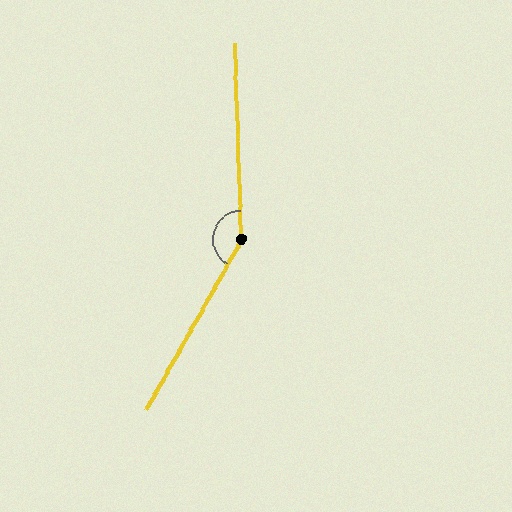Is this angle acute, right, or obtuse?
It is obtuse.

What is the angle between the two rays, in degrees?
Approximately 149 degrees.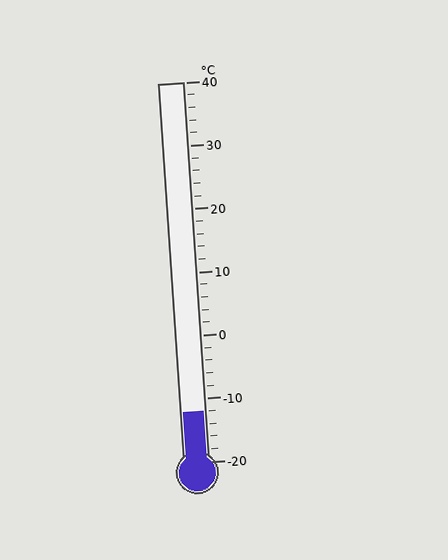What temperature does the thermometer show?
The thermometer shows approximately -12°C.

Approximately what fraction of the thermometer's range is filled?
The thermometer is filled to approximately 15% of its range.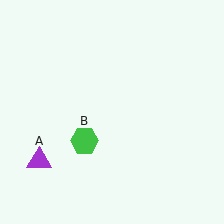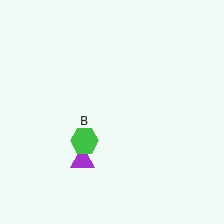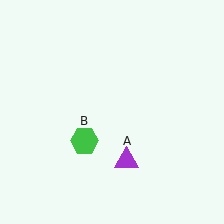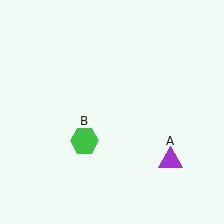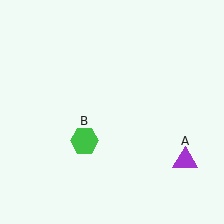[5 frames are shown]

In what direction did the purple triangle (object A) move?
The purple triangle (object A) moved right.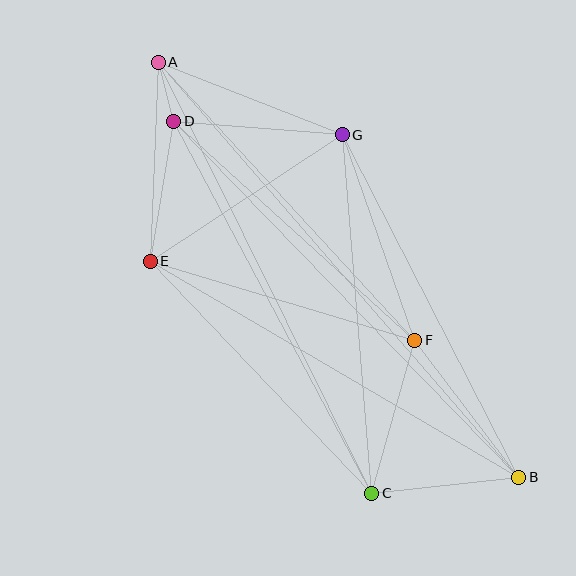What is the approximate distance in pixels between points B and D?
The distance between B and D is approximately 496 pixels.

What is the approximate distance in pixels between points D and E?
The distance between D and E is approximately 142 pixels.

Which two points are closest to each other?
Points A and D are closest to each other.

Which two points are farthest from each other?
Points A and B are farthest from each other.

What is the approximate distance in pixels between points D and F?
The distance between D and F is approximately 326 pixels.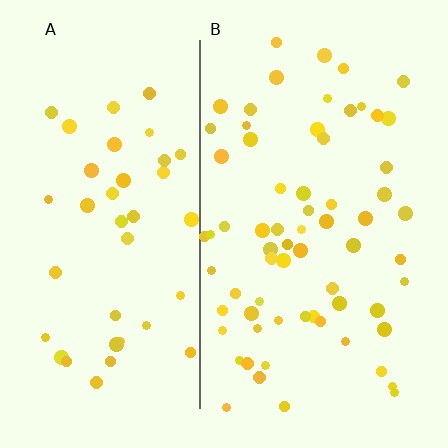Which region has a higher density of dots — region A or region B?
B (the right).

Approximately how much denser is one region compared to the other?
Approximately 1.7× — region B over region A.